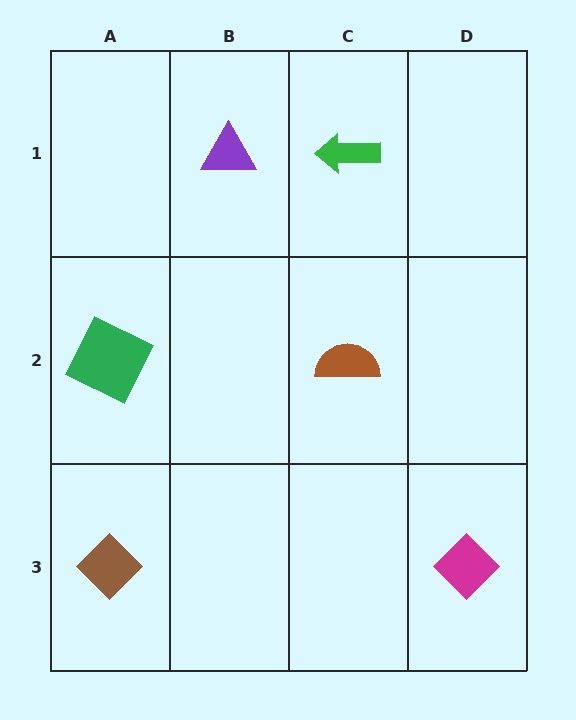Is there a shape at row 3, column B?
No, that cell is empty.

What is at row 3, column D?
A magenta diamond.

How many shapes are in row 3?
2 shapes.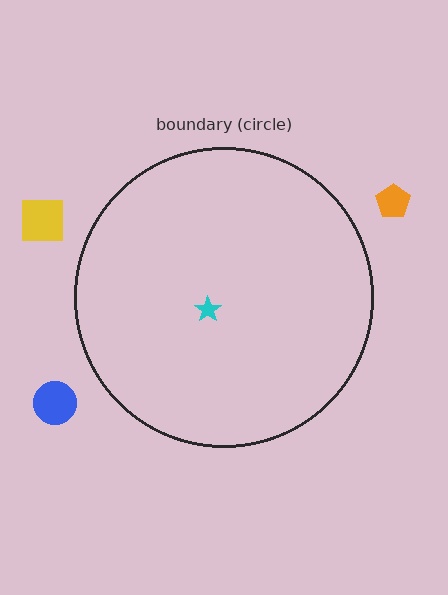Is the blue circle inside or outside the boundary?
Outside.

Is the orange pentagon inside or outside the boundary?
Outside.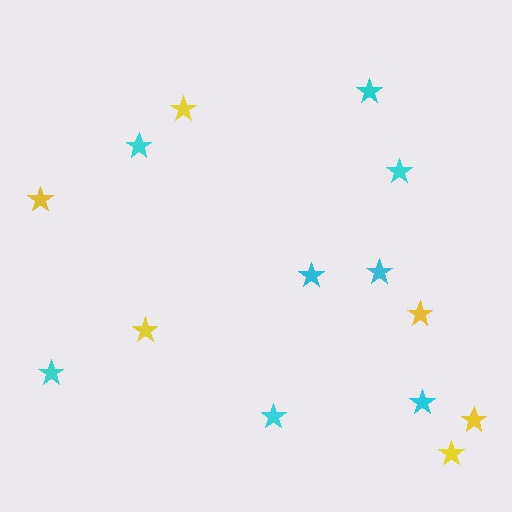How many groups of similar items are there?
There are 2 groups: one group of cyan stars (8) and one group of yellow stars (6).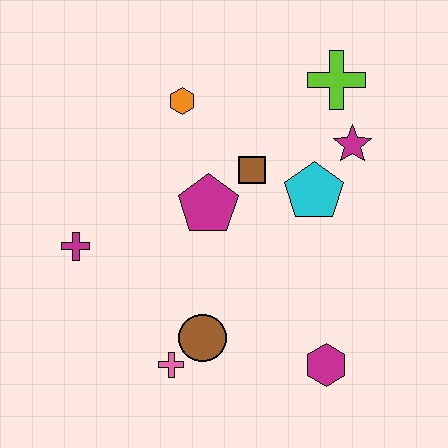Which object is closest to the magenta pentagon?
The brown square is closest to the magenta pentagon.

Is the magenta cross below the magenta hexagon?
No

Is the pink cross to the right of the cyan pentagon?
No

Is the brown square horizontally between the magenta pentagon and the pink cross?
No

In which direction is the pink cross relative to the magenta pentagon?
The pink cross is below the magenta pentagon.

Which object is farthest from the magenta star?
The magenta cross is farthest from the magenta star.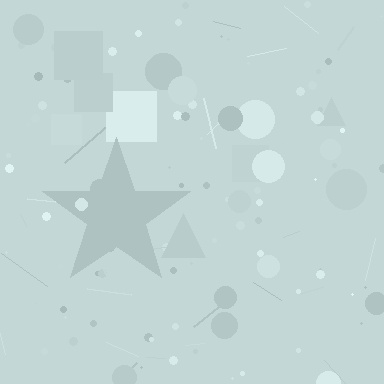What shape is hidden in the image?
A star is hidden in the image.